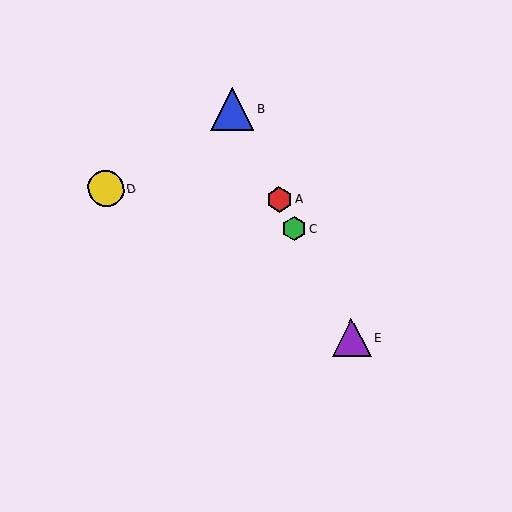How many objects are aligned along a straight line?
4 objects (A, B, C, E) are aligned along a straight line.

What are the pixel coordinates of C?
Object C is at (294, 228).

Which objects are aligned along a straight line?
Objects A, B, C, E are aligned along a straight line.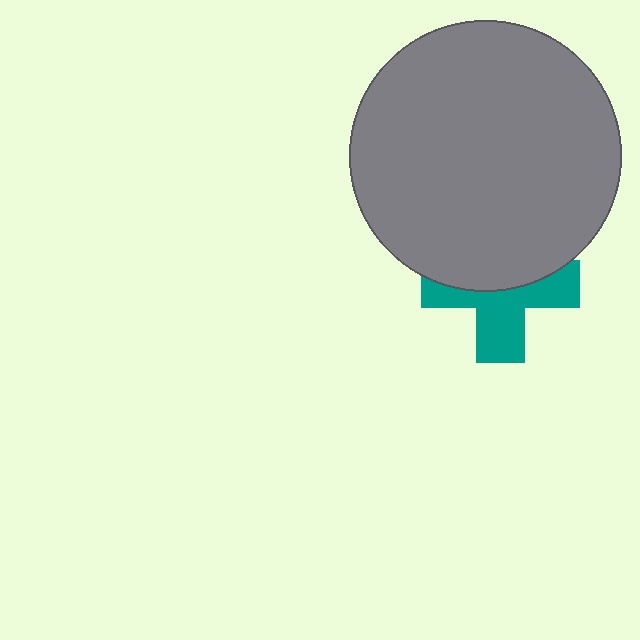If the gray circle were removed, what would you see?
You would see the complete teal cross.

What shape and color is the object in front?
The object in front is a gray circle.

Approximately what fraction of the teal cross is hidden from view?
Roughly 49% of the teal cross is hidden behind the gray circle.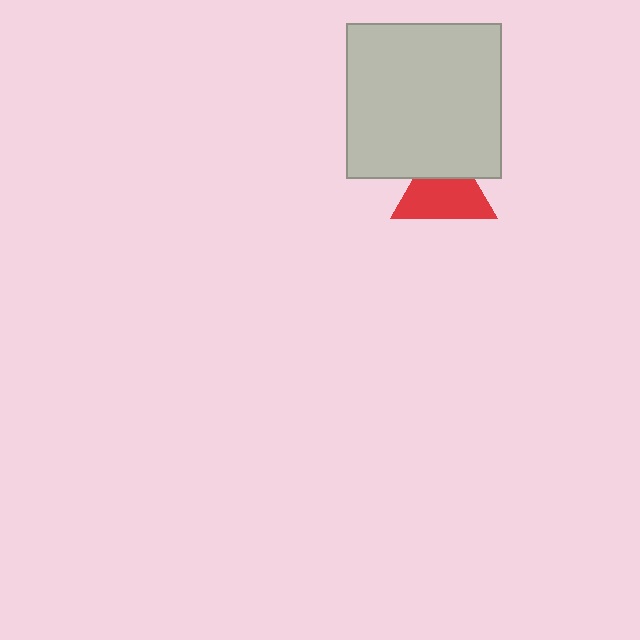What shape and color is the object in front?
The object in front is a light gray square.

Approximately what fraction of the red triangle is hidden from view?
Roughly 33% of the red triangle is hidden behind the light gray square.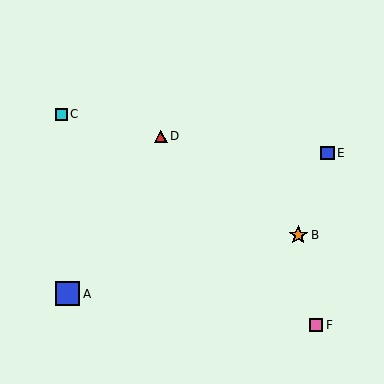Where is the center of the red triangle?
The center of the red triangle is at (161, 136).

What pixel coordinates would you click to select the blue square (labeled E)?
Click at (327, 153) to select the blue square E.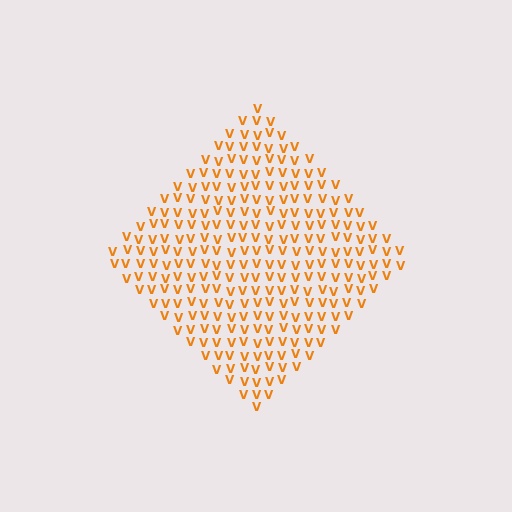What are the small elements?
The small elements are letter V's.